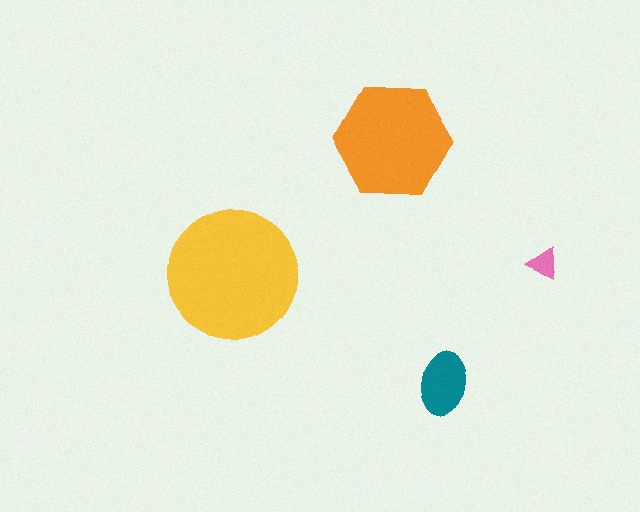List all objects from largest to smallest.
The yellow circle, the orange hexagon, the teal ellipse, the pink triangle.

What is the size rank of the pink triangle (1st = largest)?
4th.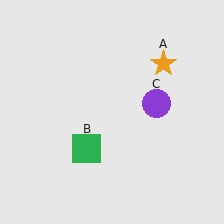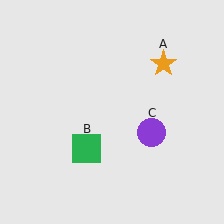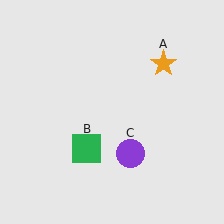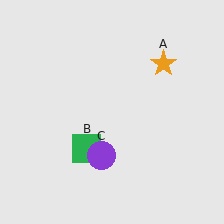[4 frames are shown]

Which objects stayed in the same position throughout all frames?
Orange star (object A) and green square (object B) remained stationary.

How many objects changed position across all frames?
1 object changed position: purple circle (object C).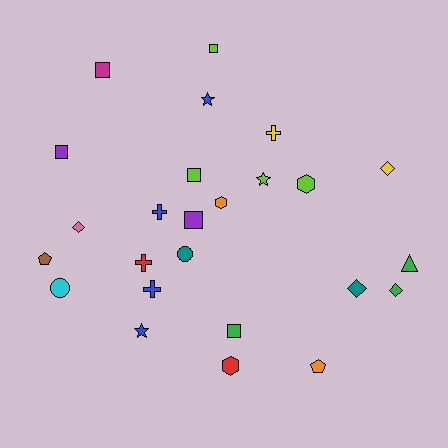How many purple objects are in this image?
There are 2 purple objects.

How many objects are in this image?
There are 25 objects.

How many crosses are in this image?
There are 4 crosses.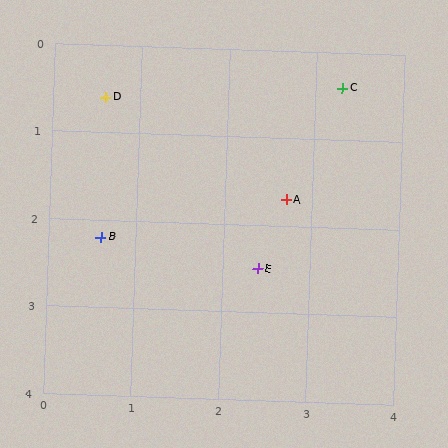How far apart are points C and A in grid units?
Points C and A are about 1.4 grid units apart.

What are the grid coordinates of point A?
Point A is at approximately (2.7, 1.7).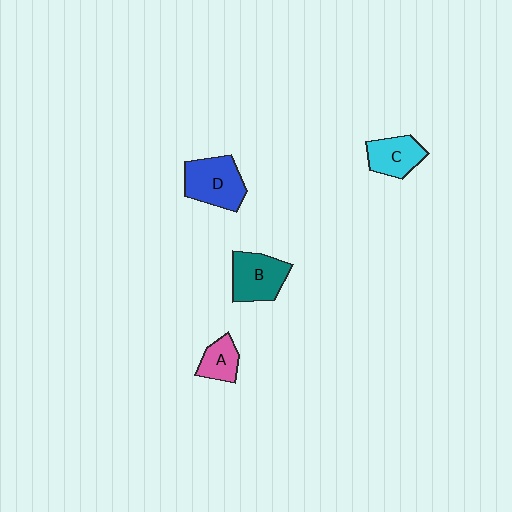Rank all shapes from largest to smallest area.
From largest to smallest: D (blue), B (teal), C (cyan), A (pink).